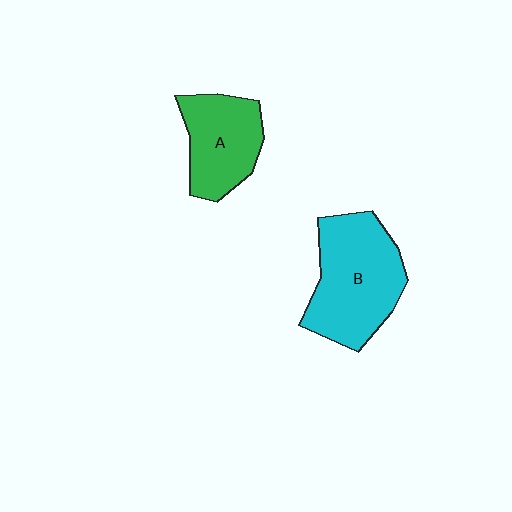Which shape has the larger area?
Shape B (cyan).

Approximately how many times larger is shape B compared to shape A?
Approximately 1.4 times.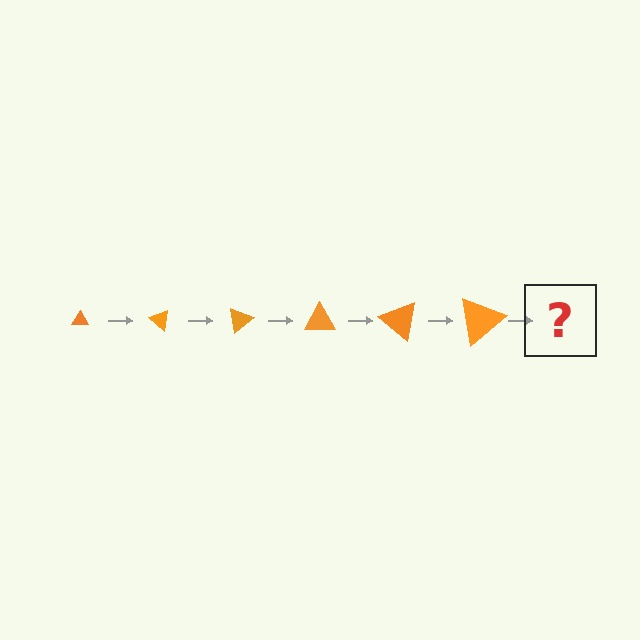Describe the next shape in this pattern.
It should be a triangle, larger than the previous one and rotated 240 degrees from the start.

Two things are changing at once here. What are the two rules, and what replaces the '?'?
The two rules are that the triangle grows larger each step and it rotates 40 degrees each step. The '?' should be a triangle, larger than the previous one and rotated 240 degrees from the start.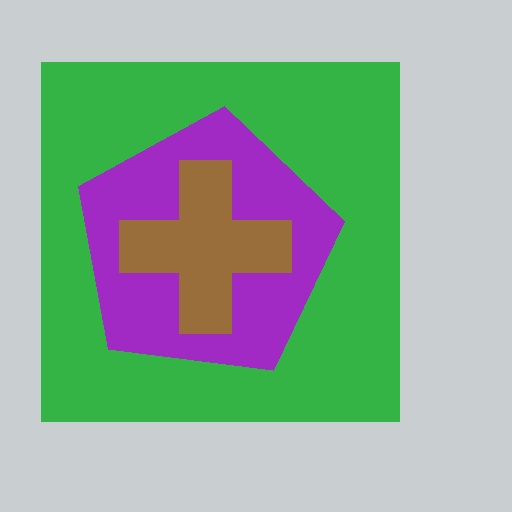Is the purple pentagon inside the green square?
Yes.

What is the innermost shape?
The brown cross.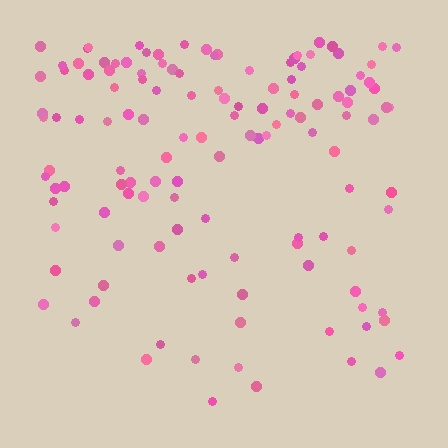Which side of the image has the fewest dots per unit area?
The bottom.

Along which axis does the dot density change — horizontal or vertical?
Vertical.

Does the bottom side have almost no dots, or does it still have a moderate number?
Still a moderate number, just noticeably fewer than the top.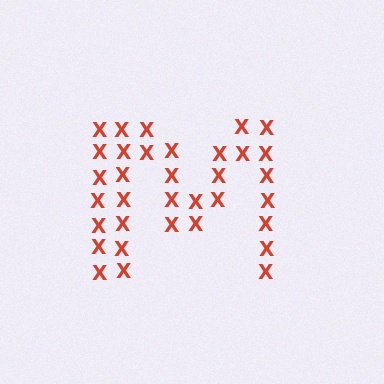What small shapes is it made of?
It is made of small letter X's.